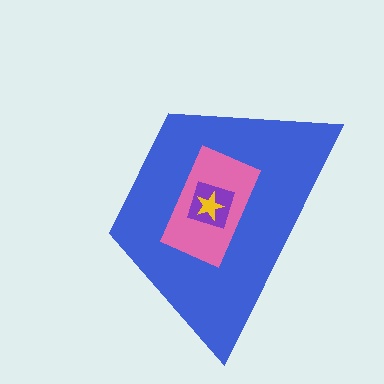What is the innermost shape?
The yellow star.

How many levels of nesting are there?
4.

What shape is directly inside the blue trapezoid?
The pink rectangle.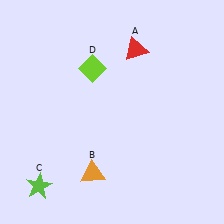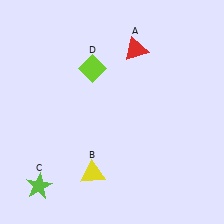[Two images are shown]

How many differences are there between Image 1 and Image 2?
There is 1 difference between the two images.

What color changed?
The triangle (B) changed from orange in Image 1 to yellow in Image 2.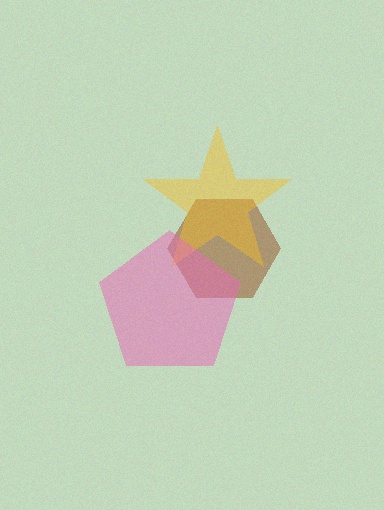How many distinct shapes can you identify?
There are 3 distinct shapes: a brown hexagon, a yellow star, a pink pentagon.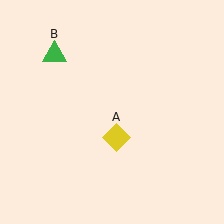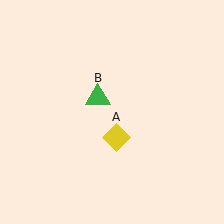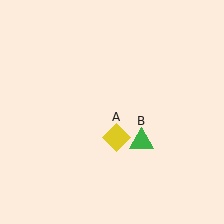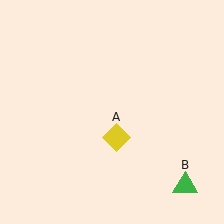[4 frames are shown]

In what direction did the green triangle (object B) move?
The green triangle (object B) moved down and to the right.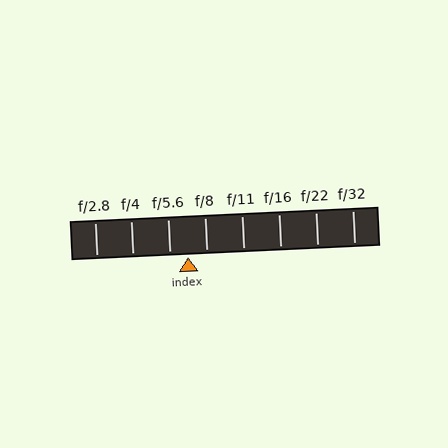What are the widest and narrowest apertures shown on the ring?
The widest aperture shown is f/2.8 and the narrowest is f/32.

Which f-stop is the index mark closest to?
The index mark is closest to f/5.6.